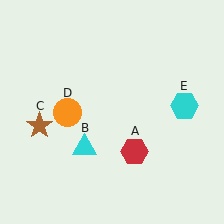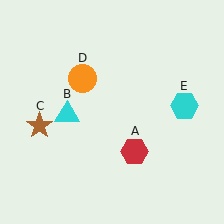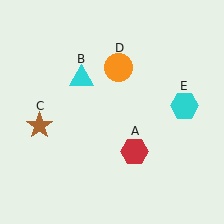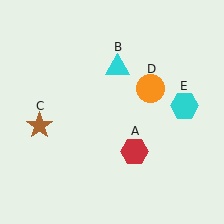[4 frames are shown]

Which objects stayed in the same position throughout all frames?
Red hexagon (object A) and brown star (object C) and cyan hexagon (object E) remained stationary.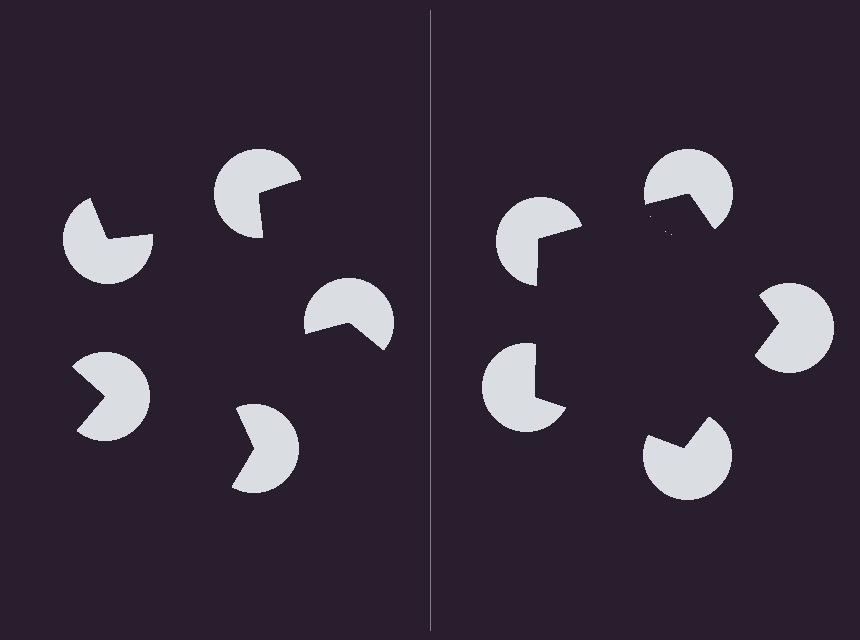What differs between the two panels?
The pac-man discs are positioned identically on both sides; only the wedge orientations differ. On the right they align to a pentagon; on the left they are misaligned.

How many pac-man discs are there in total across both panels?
10 — 5 on each side.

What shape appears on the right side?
An illusory pentagon.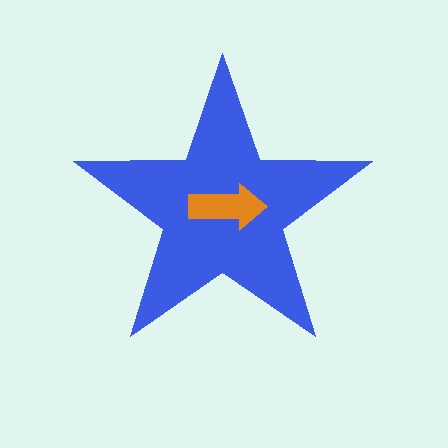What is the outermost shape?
The blue star.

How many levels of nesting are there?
2.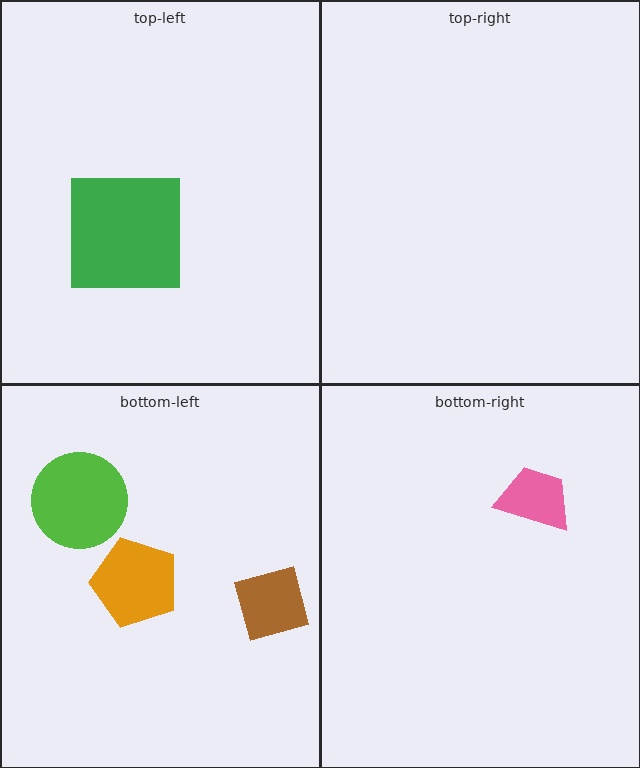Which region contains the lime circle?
The bottom-left region.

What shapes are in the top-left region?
The green square.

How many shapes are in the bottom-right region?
1.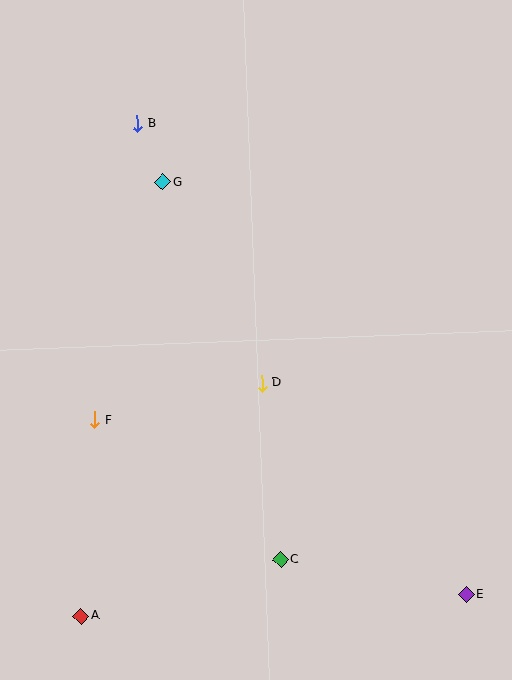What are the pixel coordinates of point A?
Point A is at (81, 616).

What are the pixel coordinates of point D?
Point D is at (262, 383).